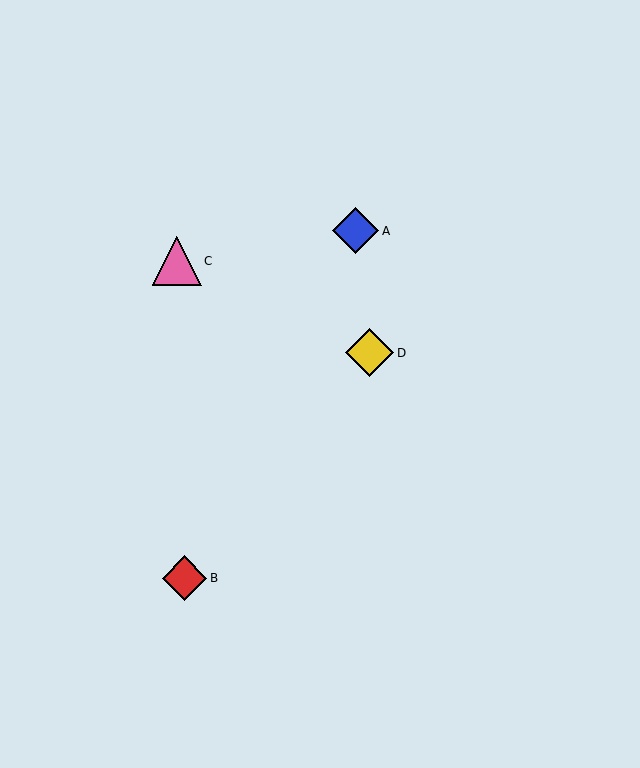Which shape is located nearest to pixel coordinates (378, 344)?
The yellow diamond (labeled D) at (370, 353) is nearest to that location.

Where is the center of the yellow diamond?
The center of the yellow diamond is at (370, 353).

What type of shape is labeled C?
Shape C is a pink triangle.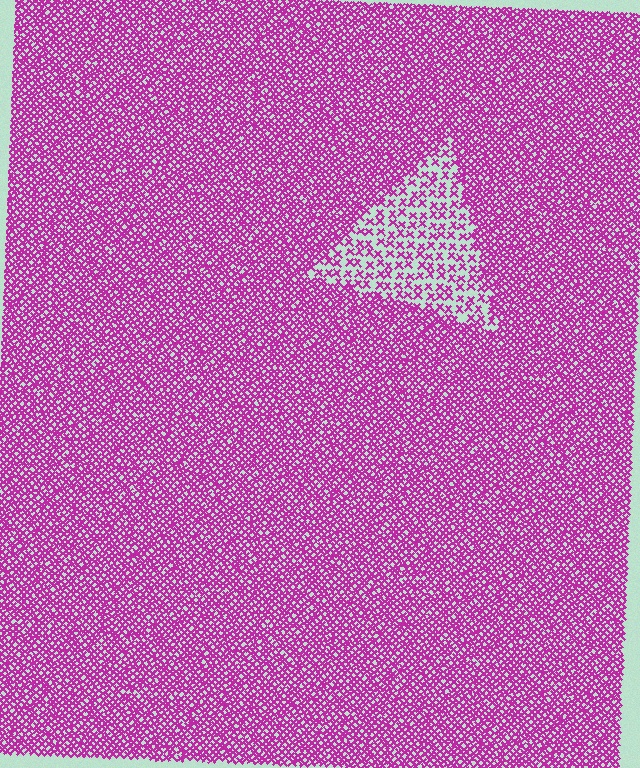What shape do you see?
I see a triangle.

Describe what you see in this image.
The image contains small magenta elements arranged at two different densities. A triangle-shaped region is visible where the elements are less densely packed than the surrounding area.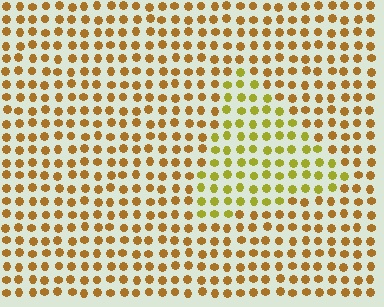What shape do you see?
I see a triangle.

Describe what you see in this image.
The image is filled with small brown elements in a uniform arrangement. A triangle-shaped region is visible where the elements are tinted to a slightly different hue, forming a subtle color boundary.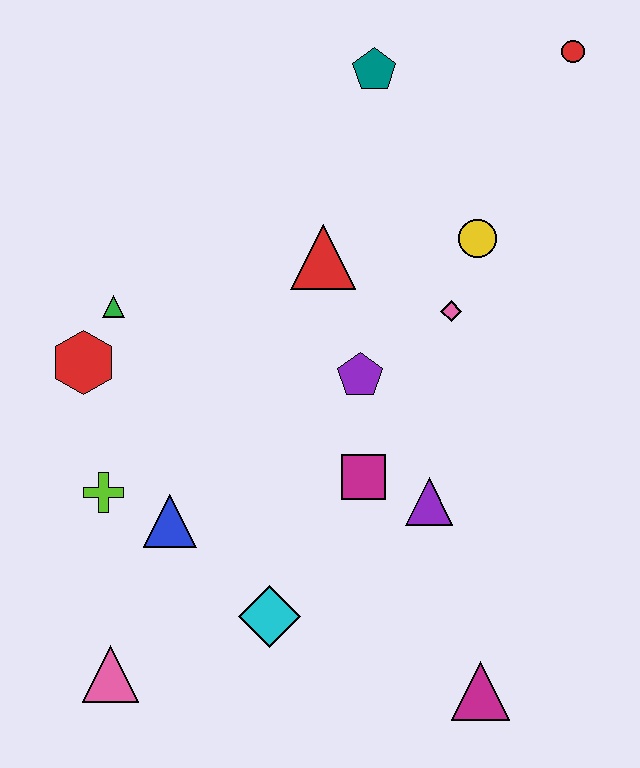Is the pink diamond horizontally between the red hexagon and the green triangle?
No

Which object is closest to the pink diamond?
The yellow circle is closest to the pink diamond.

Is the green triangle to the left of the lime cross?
No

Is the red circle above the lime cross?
Yes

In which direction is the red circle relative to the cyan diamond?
The red circle is above the cyan diamond.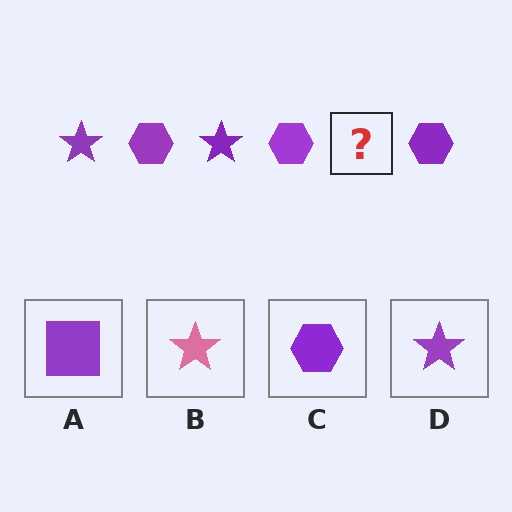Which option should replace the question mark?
Option D.